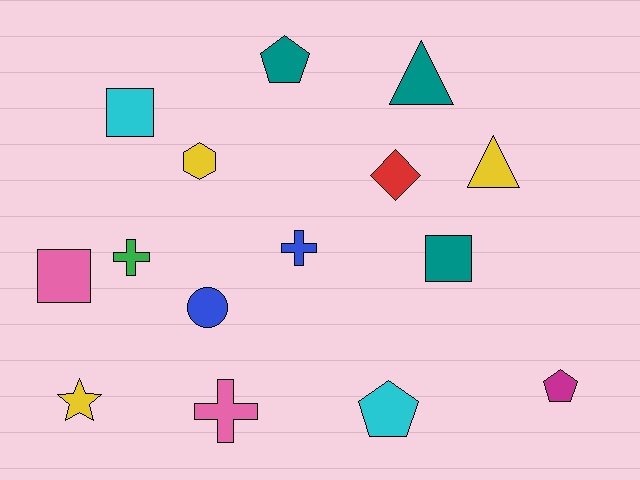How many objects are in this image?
There are 15 objects.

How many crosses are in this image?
There are 3 crosses.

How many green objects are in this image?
There is 1 green object.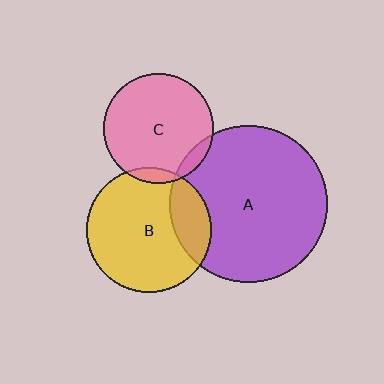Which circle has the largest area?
Circle A (purple).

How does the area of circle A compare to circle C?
Approximately 2.0 times.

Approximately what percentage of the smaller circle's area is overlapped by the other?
Approximately 5%.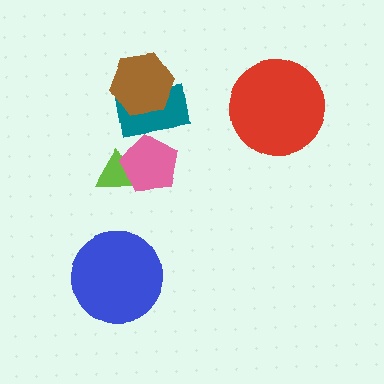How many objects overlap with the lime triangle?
1 object overlaps with the lime triangle.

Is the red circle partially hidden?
No, no other shape covers it.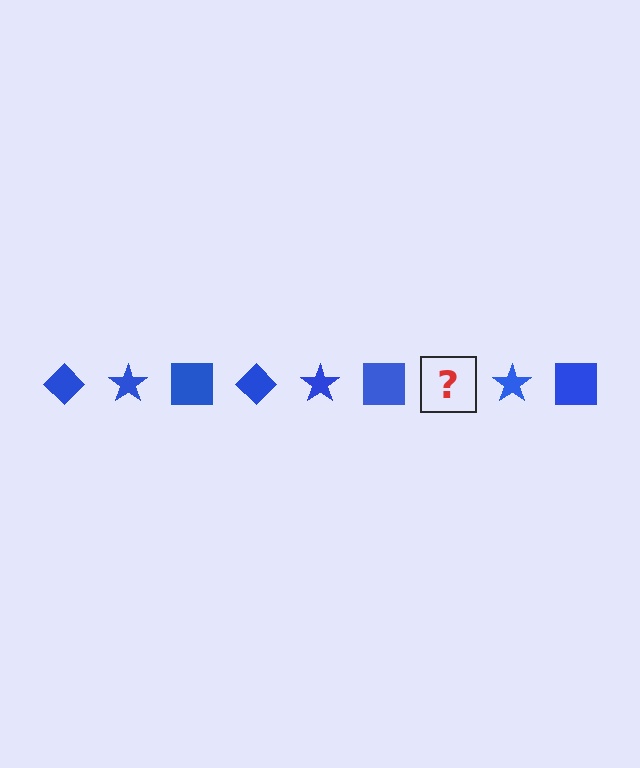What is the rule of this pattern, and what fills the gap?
The rule is that the pattern cycles through diamond, star, square shapes in blue. The gap should be filled with a blue diamond.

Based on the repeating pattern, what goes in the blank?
The blank should be a blue diamond.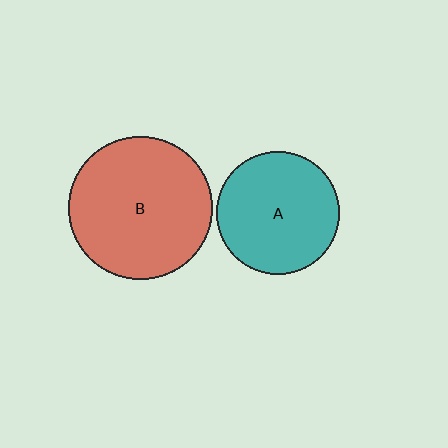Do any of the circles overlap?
No, none of the circles overlap.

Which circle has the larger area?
Circle B (red).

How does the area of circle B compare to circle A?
Approximately 1.4 times.